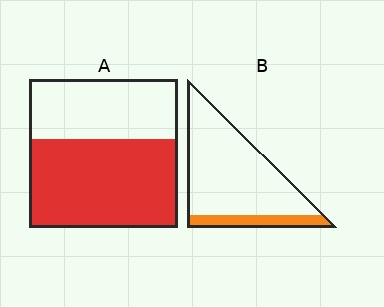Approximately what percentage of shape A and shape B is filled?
A is approximately 60% and B is approximately 15%.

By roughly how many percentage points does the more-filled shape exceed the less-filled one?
By roughly 45 percentage points (A over B).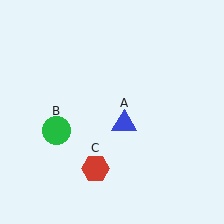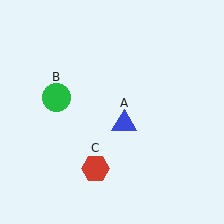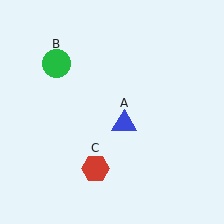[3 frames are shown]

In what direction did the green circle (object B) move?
The green circle (object B) moved up.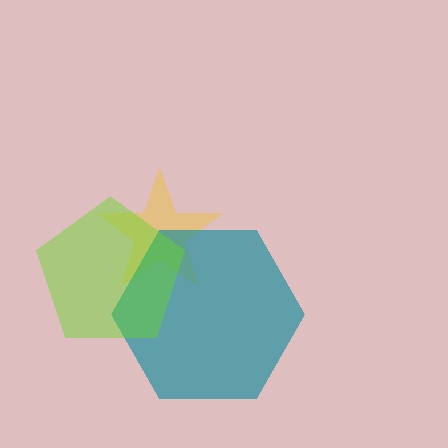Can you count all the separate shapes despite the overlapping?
Yes, there are 3 separate shapes.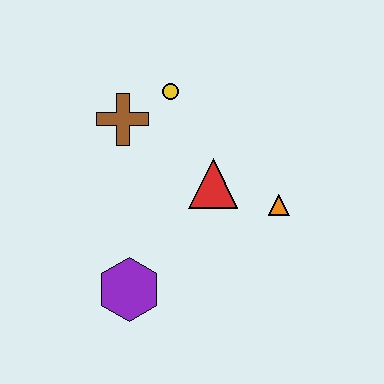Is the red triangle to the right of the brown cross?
Yes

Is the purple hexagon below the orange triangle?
Yes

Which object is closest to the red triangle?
The orange triangle is closest to the red triangle.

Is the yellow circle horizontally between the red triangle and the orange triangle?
No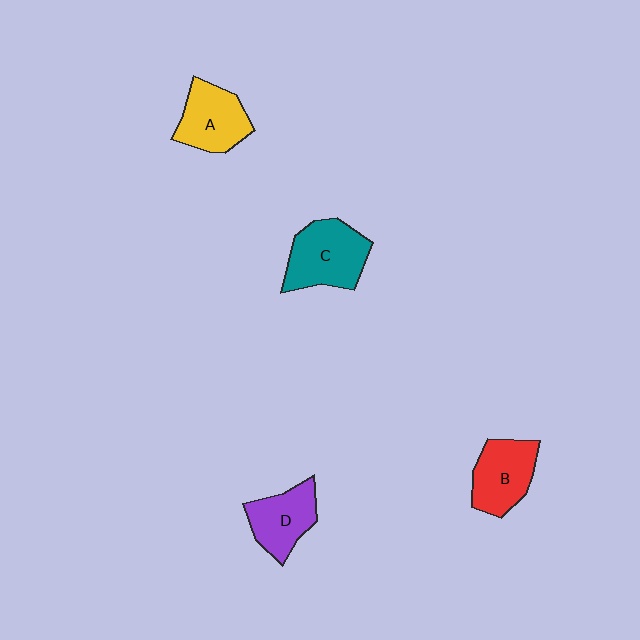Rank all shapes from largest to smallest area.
From largest to smallest: C (teal), B (red), A (yellow), D (purple).